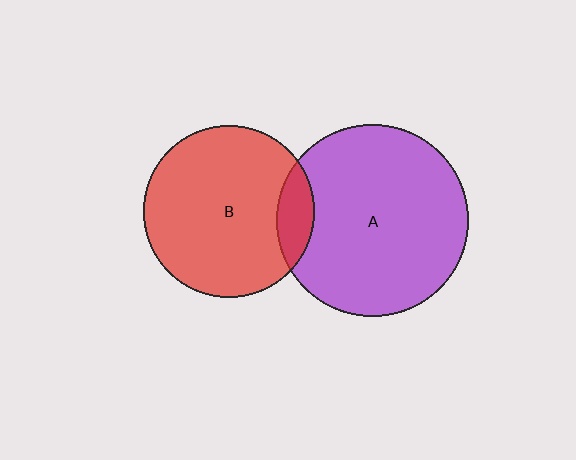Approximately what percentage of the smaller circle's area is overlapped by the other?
Approximately 10%.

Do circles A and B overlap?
Yes.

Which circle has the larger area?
Circle A (purple).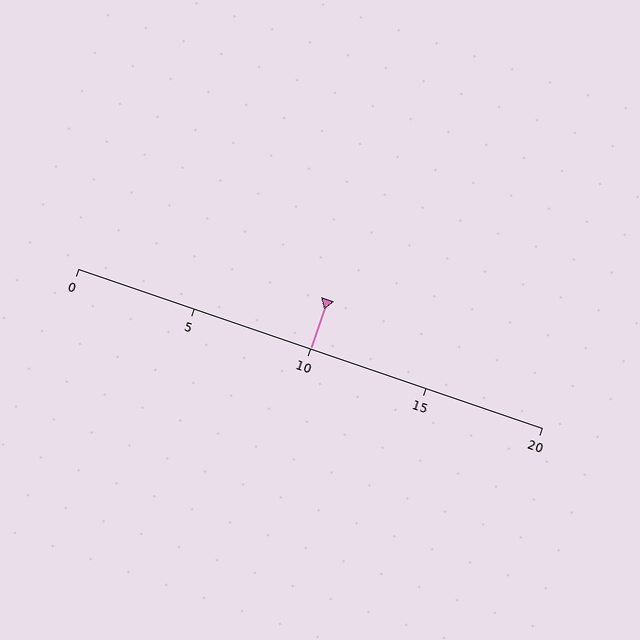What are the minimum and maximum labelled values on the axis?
The axis runs from 0 to 20.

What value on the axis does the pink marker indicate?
The marker indicates approximately 10.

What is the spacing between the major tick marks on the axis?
The major ticks are spaced 5 apart.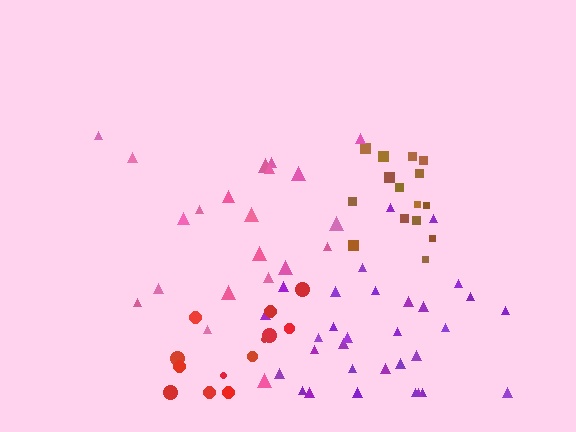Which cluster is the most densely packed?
Purple.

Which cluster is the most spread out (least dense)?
Pink.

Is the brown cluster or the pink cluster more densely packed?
Brown.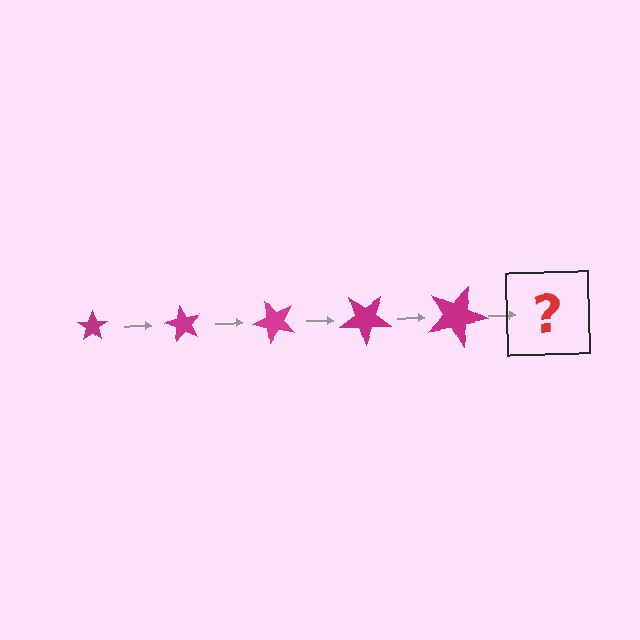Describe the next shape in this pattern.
It should be a star, larger than the previous one and rotated 300 degrees from the start.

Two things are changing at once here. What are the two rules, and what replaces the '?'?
The two rules are that the star grows larger each step and it rotates 60 degrees each step. The '?' should be a star, larger than the previous one and rotated 300 degrees from the start.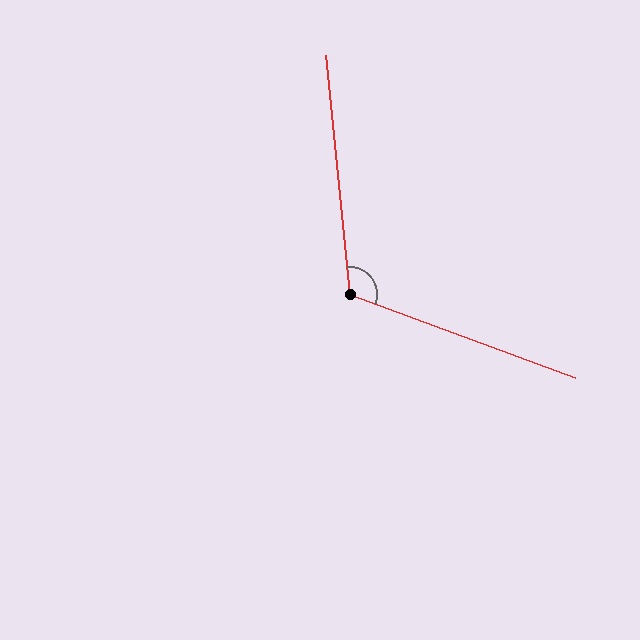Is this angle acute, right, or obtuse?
It is obtuse.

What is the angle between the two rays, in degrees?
Approximately 116 degrees.